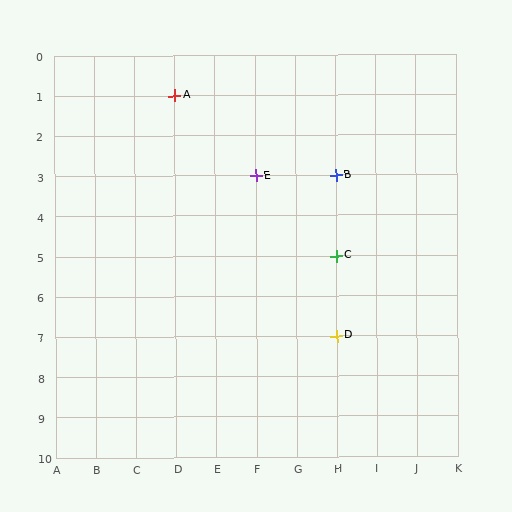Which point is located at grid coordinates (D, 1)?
Point A is at (D, 1).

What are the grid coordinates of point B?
Point B is at grid coordinates (H, 3).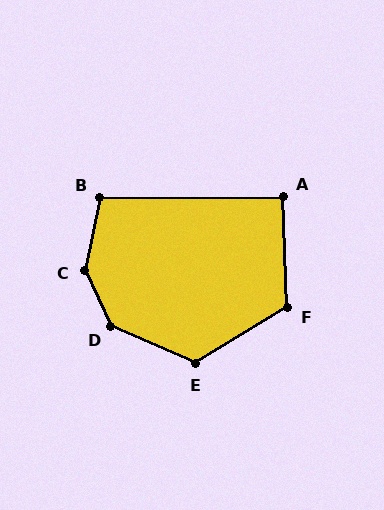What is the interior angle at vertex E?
Approximately 125 degrees (obtuse).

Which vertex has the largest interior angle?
C, at approximately 143 degrees.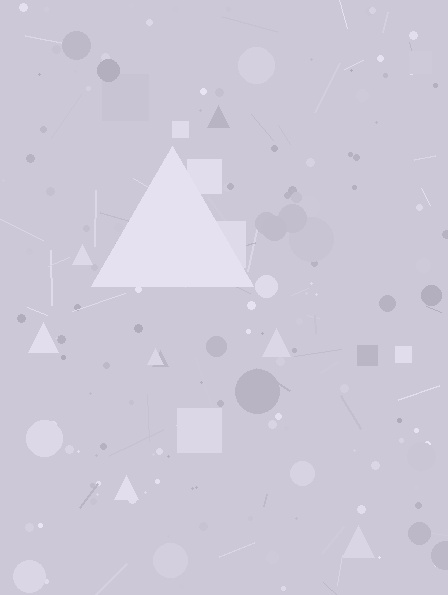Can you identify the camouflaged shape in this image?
The camouflaged shape is a triangle.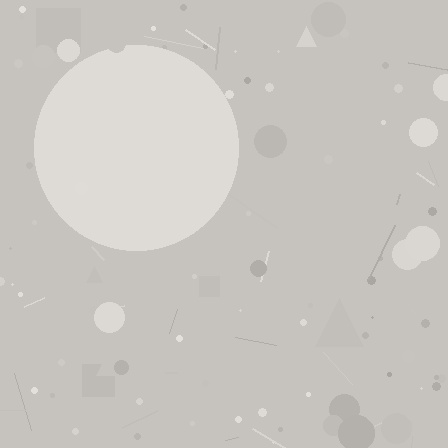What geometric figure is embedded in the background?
A circle is embedded in the background.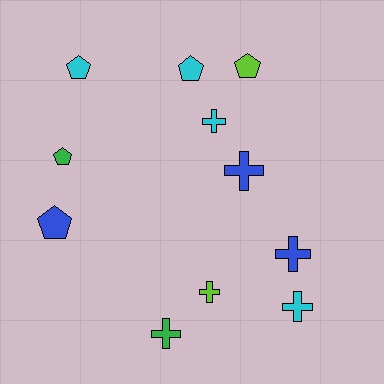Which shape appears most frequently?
Cross, with 6 objects.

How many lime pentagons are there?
There is 1 lime pentagon.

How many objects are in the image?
There are 11 objects.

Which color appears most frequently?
Cyan, with 4 objects.